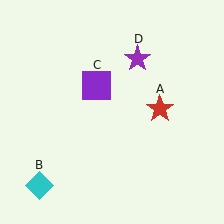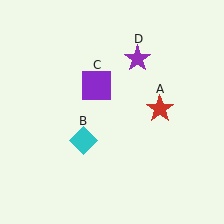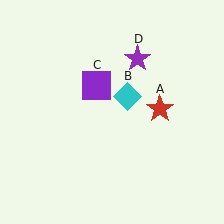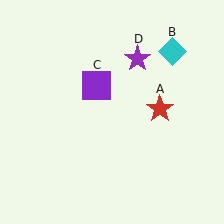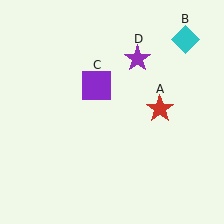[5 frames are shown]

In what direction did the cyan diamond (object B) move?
The cyan diamond (object B) moved up and to the right.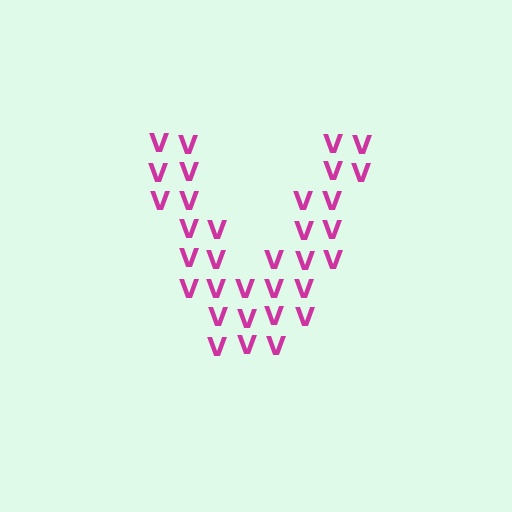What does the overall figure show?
The overall figure shows the letter V.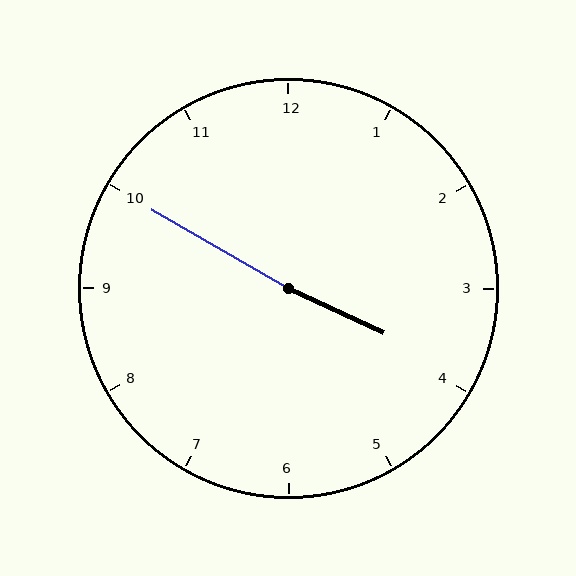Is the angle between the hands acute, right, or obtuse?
It is obtuse.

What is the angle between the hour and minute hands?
Approximately 175 degrees.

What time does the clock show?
3:50.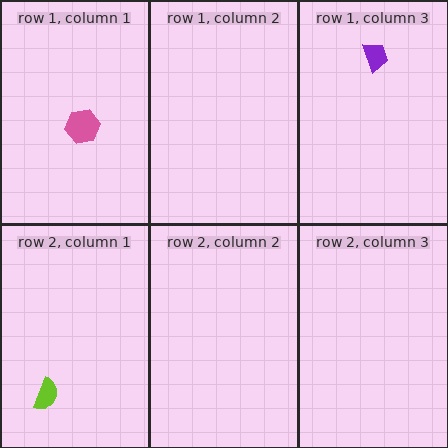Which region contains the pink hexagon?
The row 1, column 1 region.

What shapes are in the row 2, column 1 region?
The lime semicircle.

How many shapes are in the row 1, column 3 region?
1.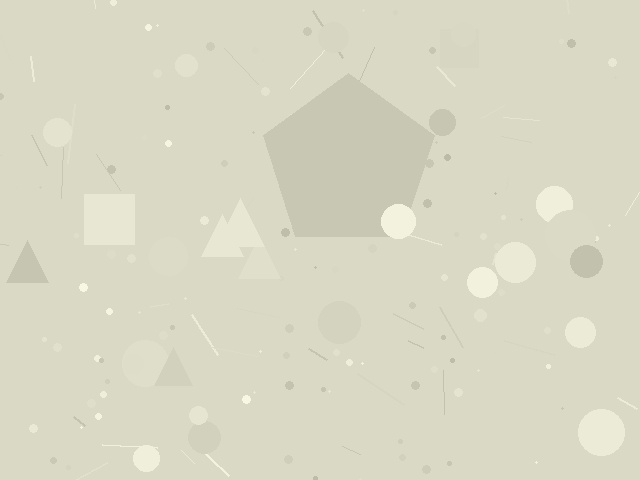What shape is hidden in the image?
A pentagon is hidden in the image.